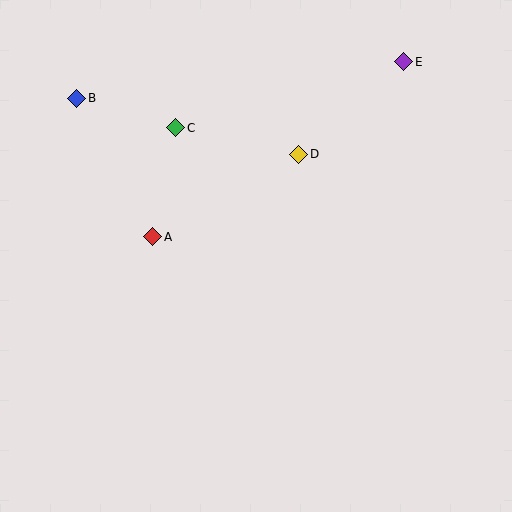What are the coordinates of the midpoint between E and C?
The midpoint between E and C is at (290, 95).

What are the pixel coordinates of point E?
Point E is at (404, 62).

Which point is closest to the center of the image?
Point A at (153, 237) is closest to the center.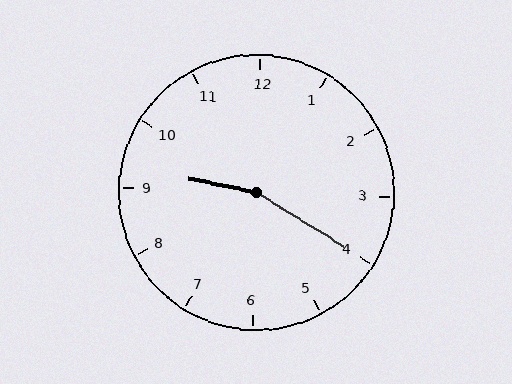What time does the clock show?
9:20.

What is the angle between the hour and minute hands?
Approximately 160 degrees.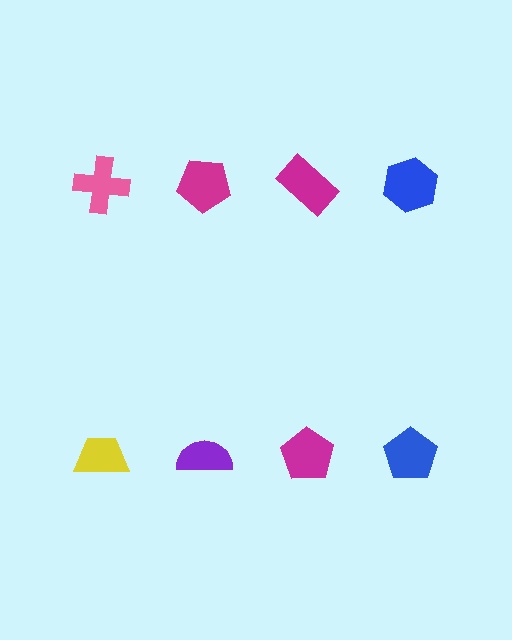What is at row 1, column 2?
A magenta pentagon.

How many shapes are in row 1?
4 shapes.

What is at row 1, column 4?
A blue hexagon.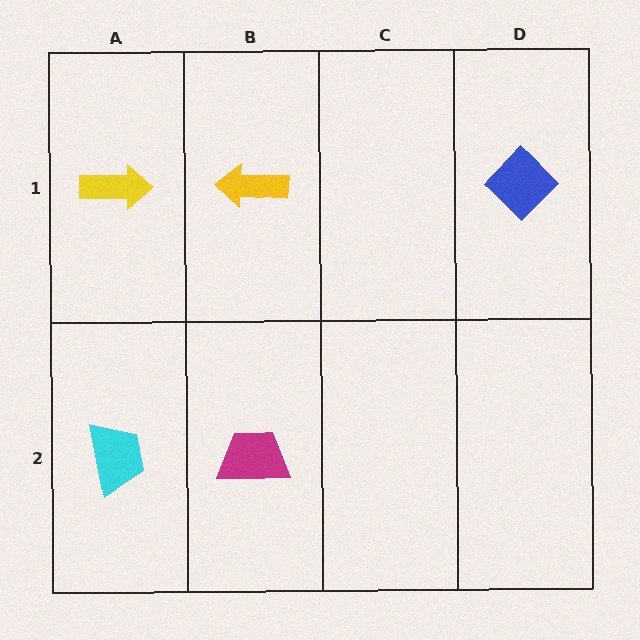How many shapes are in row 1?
3 shapes.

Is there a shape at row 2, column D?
No, that cell is empty.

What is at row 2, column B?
A magenta trapezoid.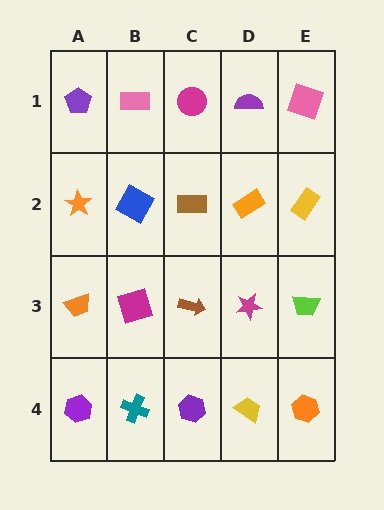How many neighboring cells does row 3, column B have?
4.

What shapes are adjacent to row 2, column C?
A magenta circle (row 1, column C), a brown arrow (row 3, column C), a blue square (row 2, column B), an orange rectangle (row 2, column D).